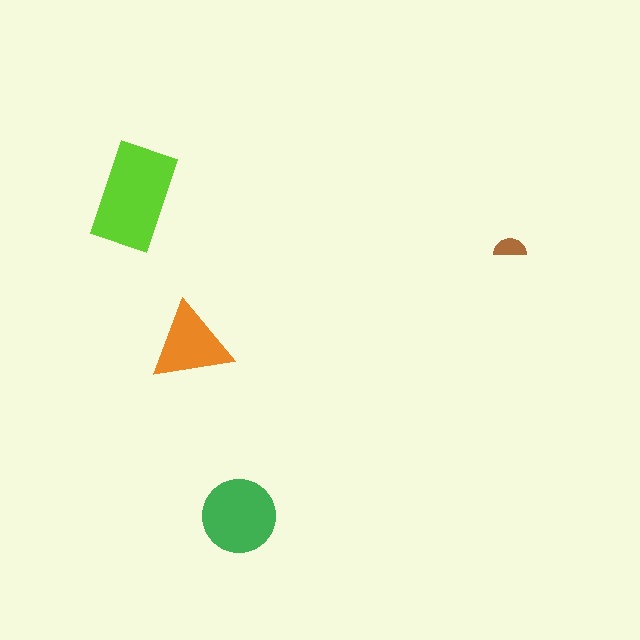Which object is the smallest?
The brown semicircle.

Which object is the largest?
The lime rectangle.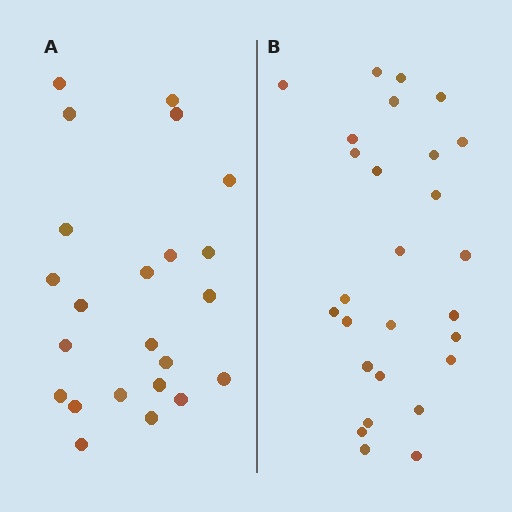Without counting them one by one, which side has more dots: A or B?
Region B (the right region) has more dots.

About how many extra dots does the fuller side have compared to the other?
Region B has about 4 more dots than region A.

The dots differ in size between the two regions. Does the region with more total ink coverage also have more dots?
No. Region A has more total ink coverage because its dots are larger, but region B actually contains more individual dots. Total area can be misleading — the number of items is what matters here.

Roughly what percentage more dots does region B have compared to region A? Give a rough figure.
About 15% more.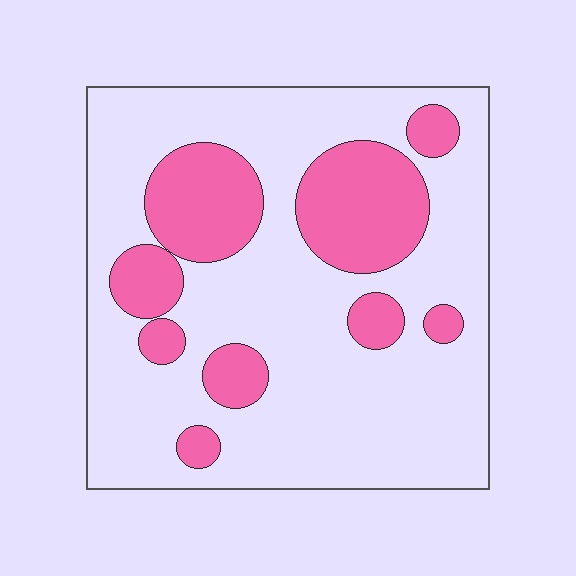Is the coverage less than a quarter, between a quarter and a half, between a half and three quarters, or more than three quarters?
Between a quarter and a half.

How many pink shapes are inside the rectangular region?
9.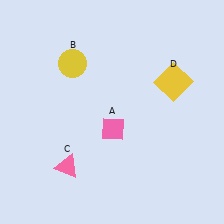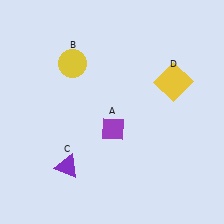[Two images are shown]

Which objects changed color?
A changed from pink to purple. C changed from pink to purple.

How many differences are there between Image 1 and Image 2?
There are 2 differences between the two images.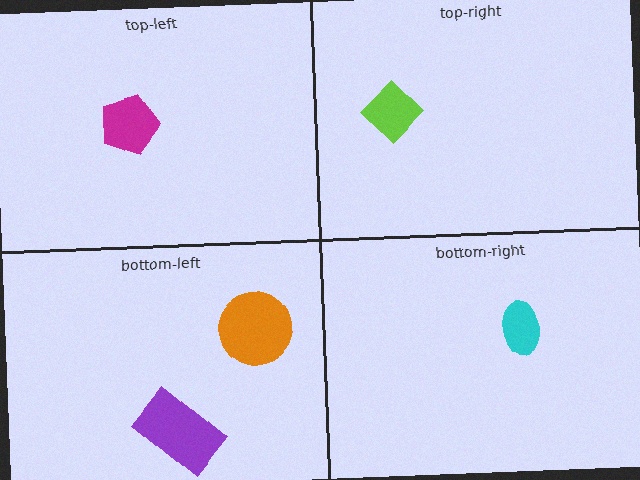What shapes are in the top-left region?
The magenta pentagon.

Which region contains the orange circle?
The bottom-left region.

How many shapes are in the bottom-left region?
2.